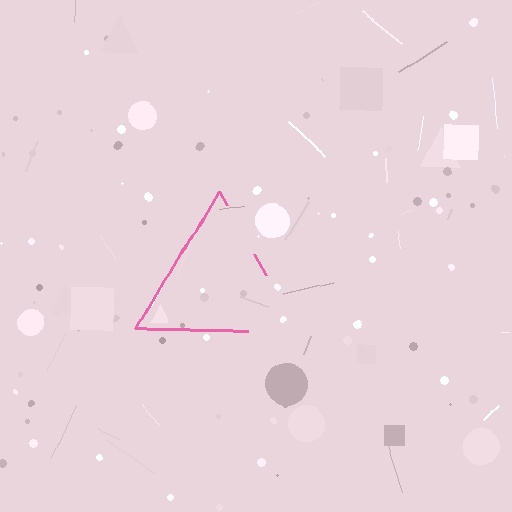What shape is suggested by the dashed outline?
The dashed outline suggests a triangle.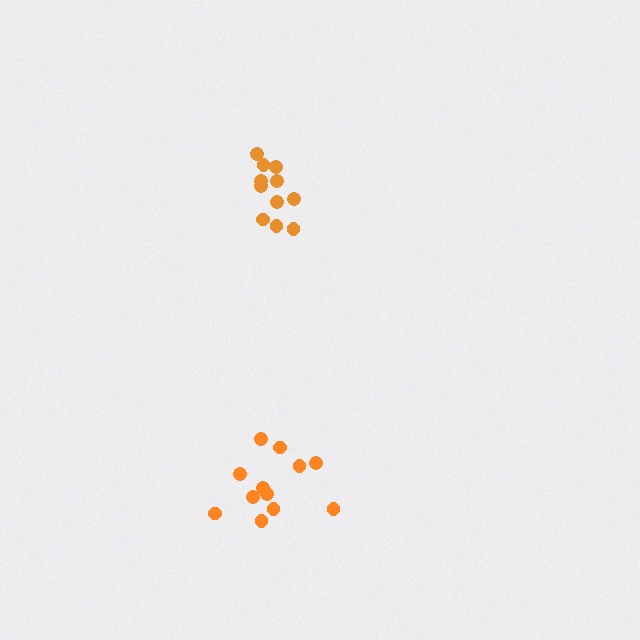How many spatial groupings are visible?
There are 2 spatial groupings.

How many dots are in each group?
Group 1: 11 dots, Group 2: 12 dots (23 total).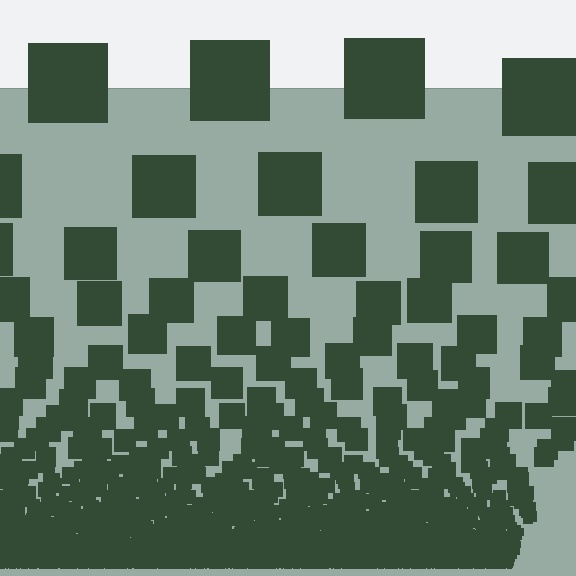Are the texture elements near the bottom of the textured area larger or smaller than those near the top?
Smaller. The gradient is inverted — elements near the bottom are smaller and denser.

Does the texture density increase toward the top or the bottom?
Density increases toward the bottom.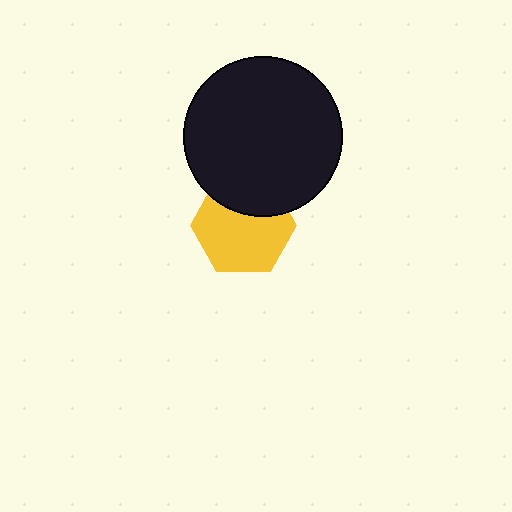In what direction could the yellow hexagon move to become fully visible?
The yellow hexagon could move down. That would shift it out from behind the black circle entirely.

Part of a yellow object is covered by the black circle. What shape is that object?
It is a hexagon.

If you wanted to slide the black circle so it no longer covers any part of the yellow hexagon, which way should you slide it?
Slide it up — that is the most direct way to separate the two shapes.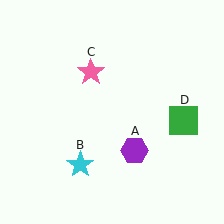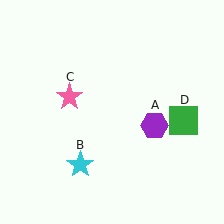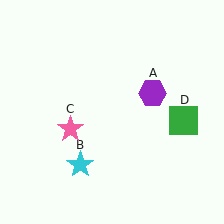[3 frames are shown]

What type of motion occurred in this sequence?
The purple hexagon (object A), pink star (object C) rotated counterclockwise around the center of the scene.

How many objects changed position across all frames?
2 objects changed position: purple hexagon (object A), pink star (object C).